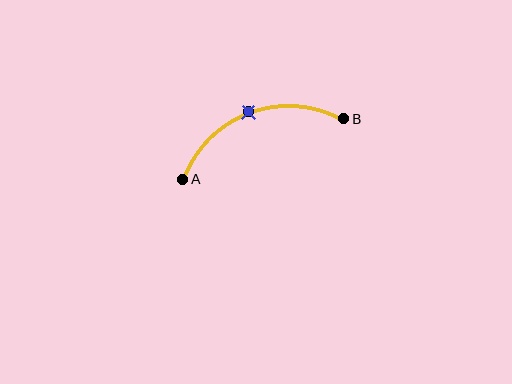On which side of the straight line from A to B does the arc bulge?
The arc bulges above the straight line connecting A and B.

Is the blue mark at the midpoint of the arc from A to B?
Yes. The blue mark lies on the arc at equal arc-length from both A and B — it is the arc midpoint.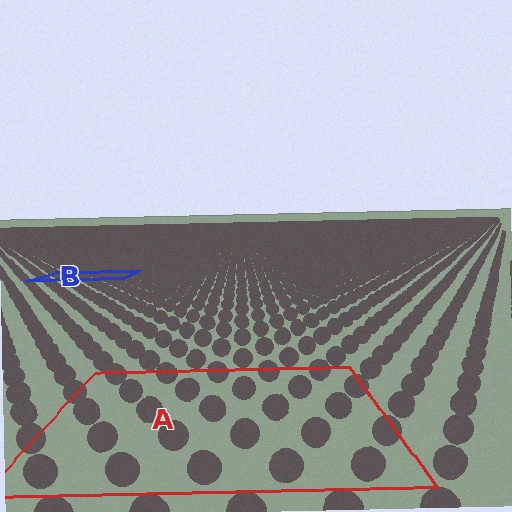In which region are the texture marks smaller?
The texture marks are smaller in region B, because it is farther away.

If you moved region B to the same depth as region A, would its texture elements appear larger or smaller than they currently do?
They would appear larger. At a closer depth, the same texture elements are projected at a bigger on-screen size.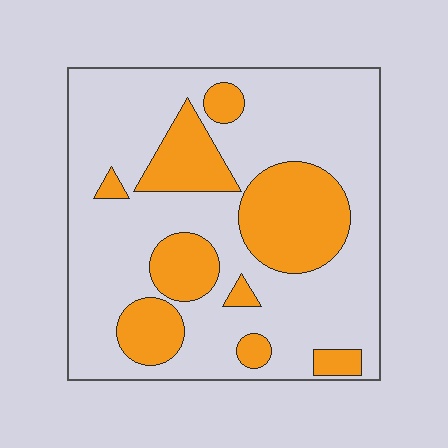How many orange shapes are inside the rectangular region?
9.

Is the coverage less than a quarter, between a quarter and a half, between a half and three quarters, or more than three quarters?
Between a quarter and a half.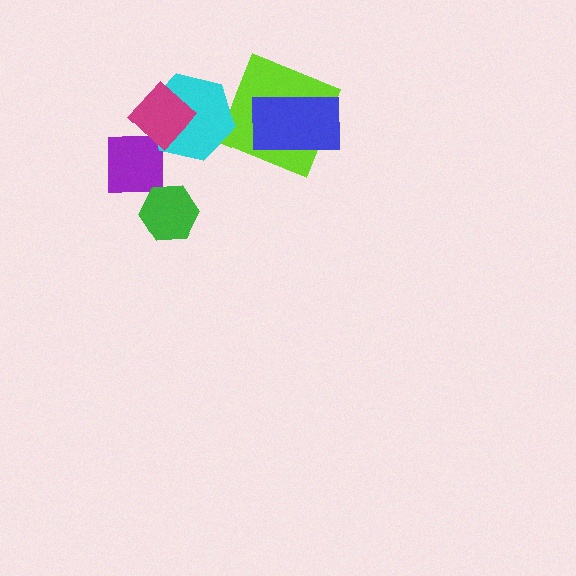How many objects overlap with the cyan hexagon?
1 object overlaps with the cyan hexagon.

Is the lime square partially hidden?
Yes, it is partially covered by another shape.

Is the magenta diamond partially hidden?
No, no other shape covers it.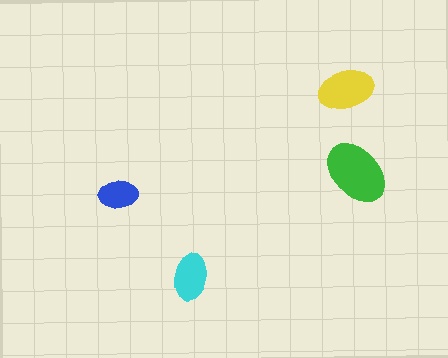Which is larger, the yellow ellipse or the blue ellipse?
The yellow one.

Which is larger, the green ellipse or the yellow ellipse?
The green one.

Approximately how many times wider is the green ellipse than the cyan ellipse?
About 1.5 times wider.